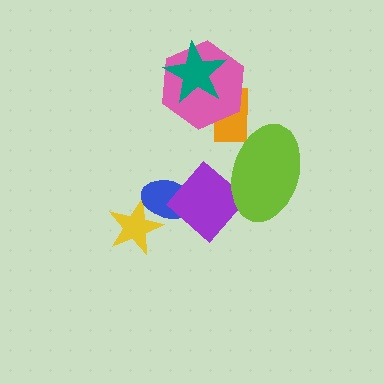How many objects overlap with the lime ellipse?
2 objects overlap with the lime ellipse.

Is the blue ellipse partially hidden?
Yes, it is partially covered by another shape.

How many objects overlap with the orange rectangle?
2 objects overlap with the orange rectangle.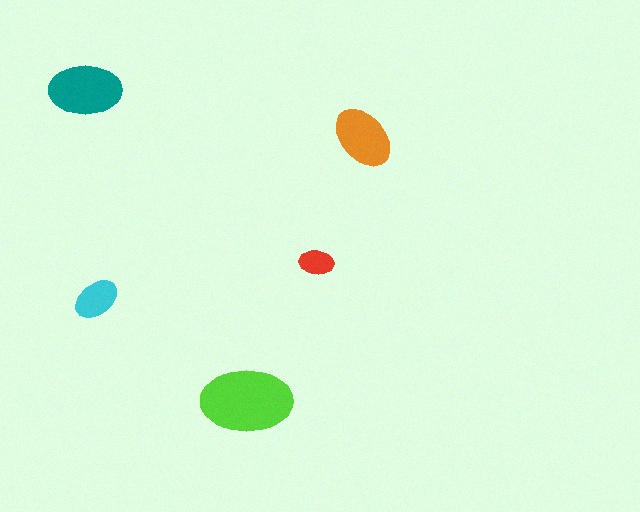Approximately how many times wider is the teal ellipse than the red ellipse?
About 2 times wider.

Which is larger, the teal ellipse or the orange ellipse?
The teal one.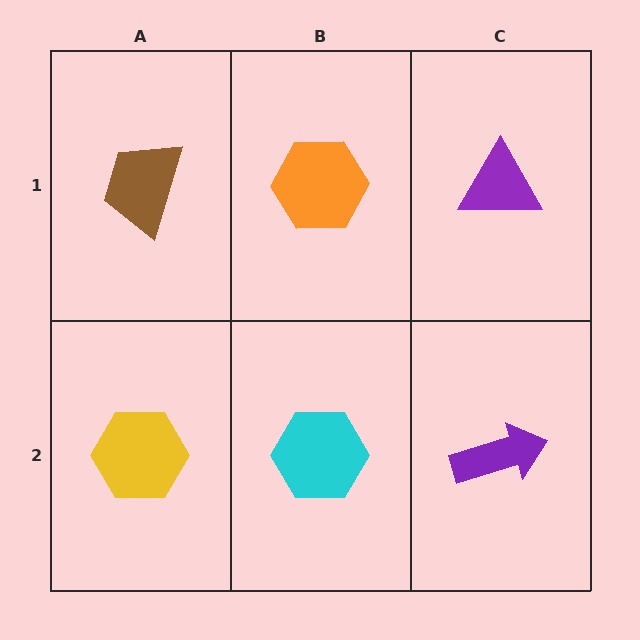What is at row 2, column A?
A yellow hexagon.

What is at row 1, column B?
An orange hexagon.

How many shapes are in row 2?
3 shapes.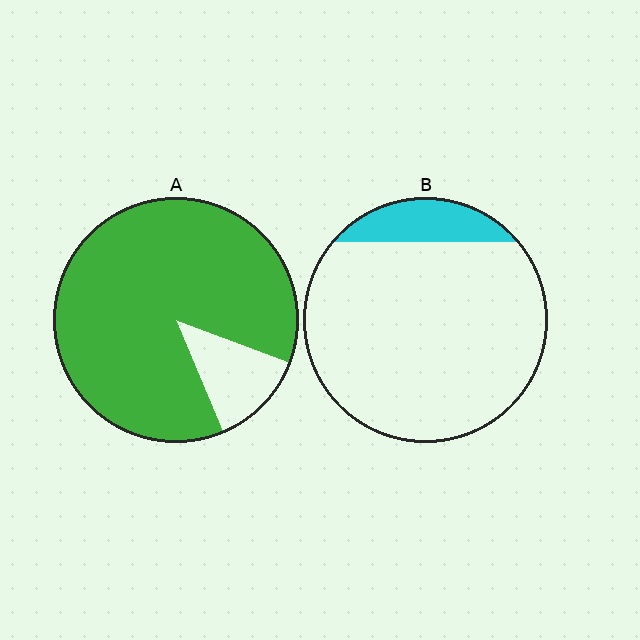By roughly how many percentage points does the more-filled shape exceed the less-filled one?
By roughly 75 percentage points (A over B).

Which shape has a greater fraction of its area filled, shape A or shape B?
Shape A.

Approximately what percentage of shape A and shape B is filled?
A is approximately 85% and B is approximately 15%.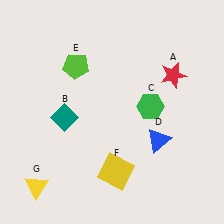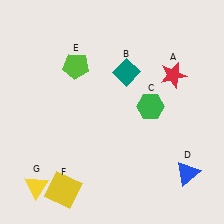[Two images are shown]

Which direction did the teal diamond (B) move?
The teal diamond (B) moved right.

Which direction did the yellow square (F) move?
The yellow square (F) moved left.